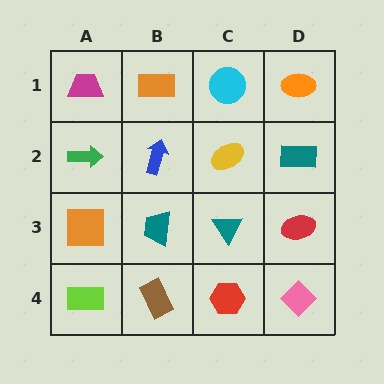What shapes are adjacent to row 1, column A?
A green arrow (row 2, column A), an orange rectangle (row 1, column B).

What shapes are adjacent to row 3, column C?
A yellow ellipse (row 2, column C), a red hexagon (row 4, column C), a teal trapezoid (row 3, column B), a red ellipse (row 3, column D).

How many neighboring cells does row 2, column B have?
4.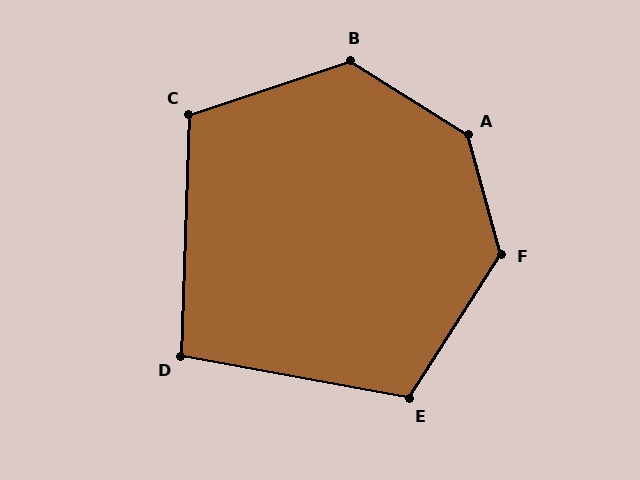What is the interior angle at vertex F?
Approximately 132 degrees (obtuse).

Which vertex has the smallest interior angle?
D, at approximately 98 degrees.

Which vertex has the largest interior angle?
A, at approximately 137 degrees.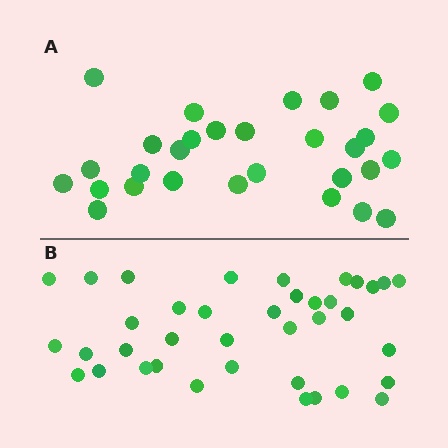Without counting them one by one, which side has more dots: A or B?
Region B (the bottom region) has more dots.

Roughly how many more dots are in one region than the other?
Region B has roughly 8 or so more dots than region A.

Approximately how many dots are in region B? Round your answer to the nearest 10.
About 40 dots. (The exact count is 38, which rounds to 40.)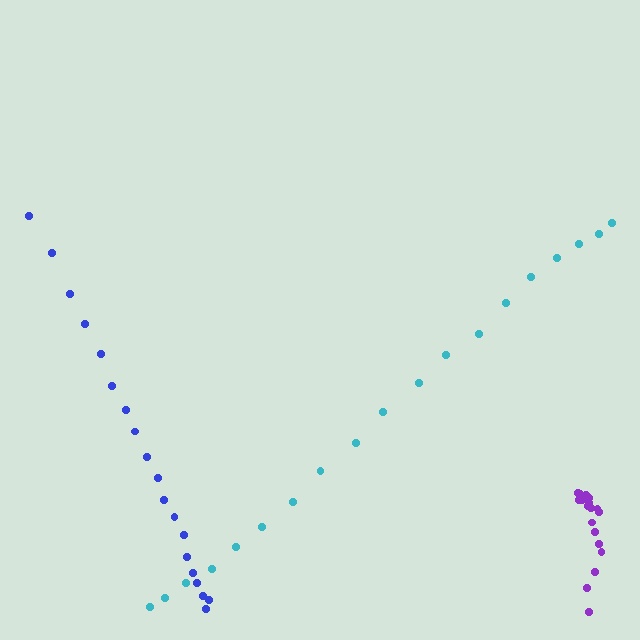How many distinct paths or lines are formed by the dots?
There are 3 distinct paths.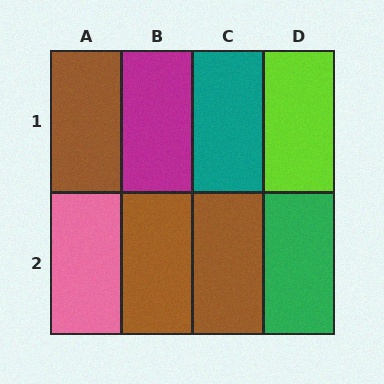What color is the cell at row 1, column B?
Magenta.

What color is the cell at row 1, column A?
Brown.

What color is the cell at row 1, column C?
Teal.